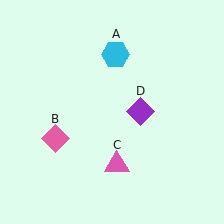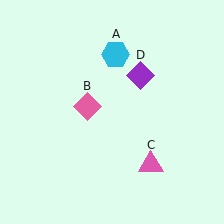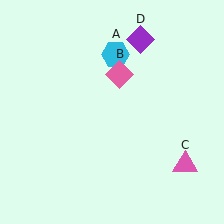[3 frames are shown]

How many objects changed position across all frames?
3 objects changed position: pink diamond (object B), pink triangle (object C), purple diamond (object D).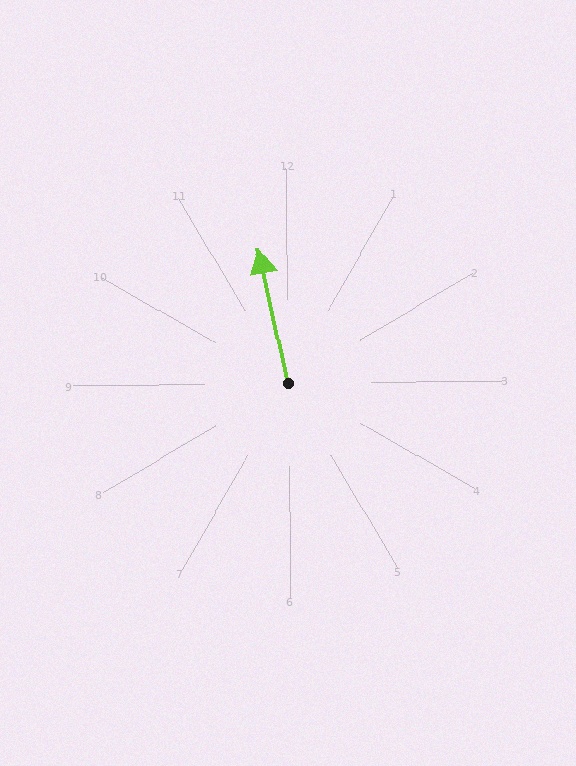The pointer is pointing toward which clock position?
Roughly 12 o'clock.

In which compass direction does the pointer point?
North.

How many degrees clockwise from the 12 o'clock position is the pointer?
Approximately 348 degrees.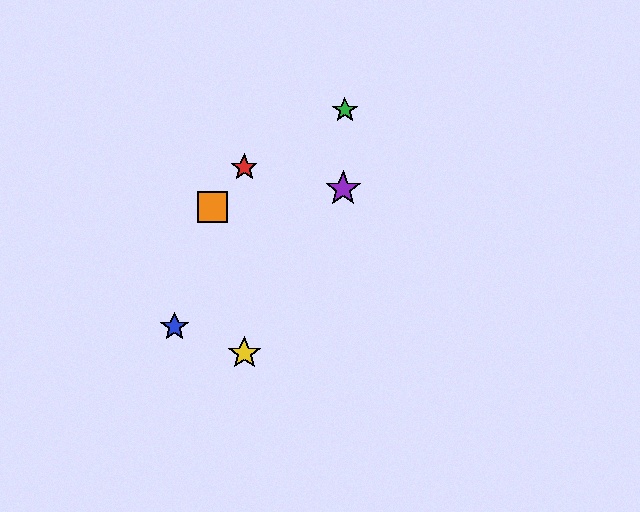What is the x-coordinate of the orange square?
The orange square is at x≈213.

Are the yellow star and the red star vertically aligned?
Yes, both are at x≈244.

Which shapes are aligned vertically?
The red star, the yellow star are aligned vertically.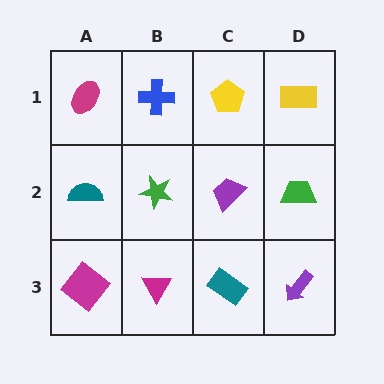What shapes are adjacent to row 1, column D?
A green trapezoid (row 2, column D), a yellow pentagon (row 1, column C).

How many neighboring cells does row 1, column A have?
2.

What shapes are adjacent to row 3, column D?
A green trapezoid (row 2, column D), a teal rectangle (row 3, column C).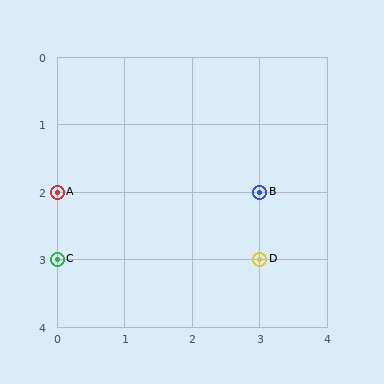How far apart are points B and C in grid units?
Points B and C are 3 columns and 1 row apart (about 3.2 grid units diagonally).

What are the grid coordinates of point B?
Point B is at grid coordinates (3, 2).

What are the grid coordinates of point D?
Point D is at grid coordinates (3, 3).